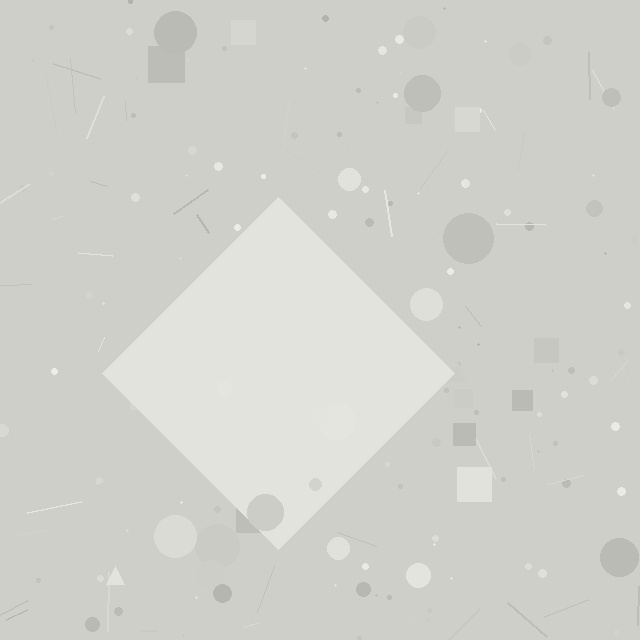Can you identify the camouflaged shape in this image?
The camouflaged shape is a diamond.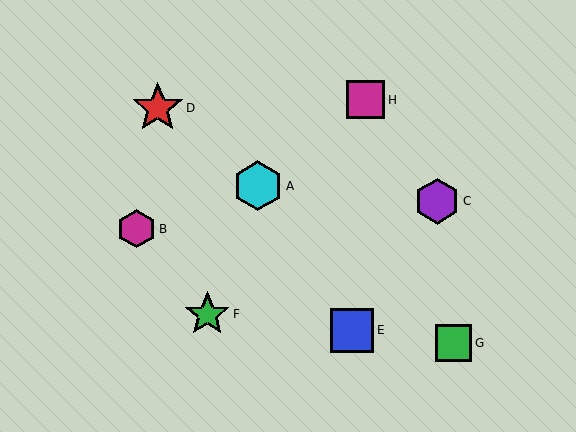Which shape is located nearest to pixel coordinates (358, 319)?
The blue square (labeled E) at (352, 330) is nearest to that location.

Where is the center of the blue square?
The center of the blue square is at (352, 330).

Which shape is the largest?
The red star (labeled D) is the largest.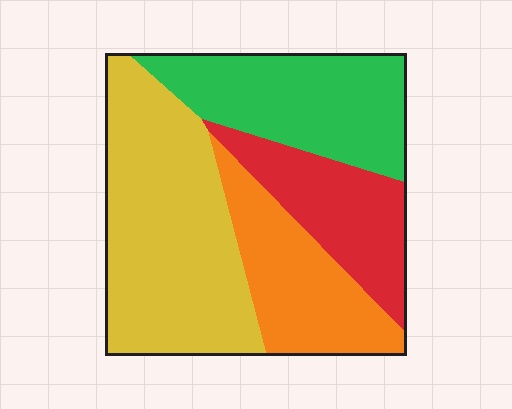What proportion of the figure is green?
Green covers 25% of the figure.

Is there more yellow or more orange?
Yellow.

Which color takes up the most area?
Yellow, at roughly 40%.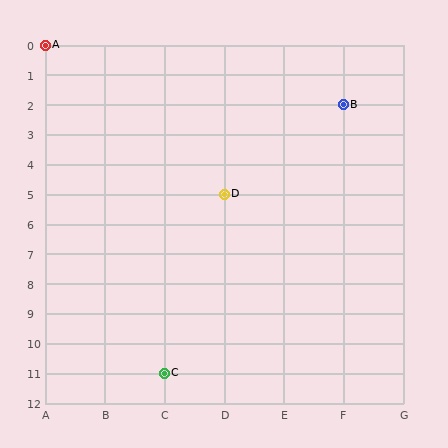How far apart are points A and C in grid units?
Points A and C are 2 columns and 11 rows apart (about 11.2 grid units diagonally).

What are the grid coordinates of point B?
Point B is at grid coordinates (F, 2).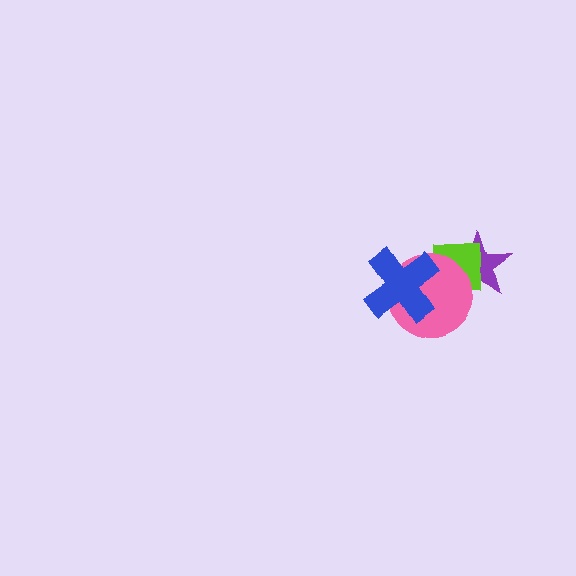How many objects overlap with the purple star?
2 objects overlap with the purple star.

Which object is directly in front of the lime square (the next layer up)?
The pink circle is directly in front of the lime square.